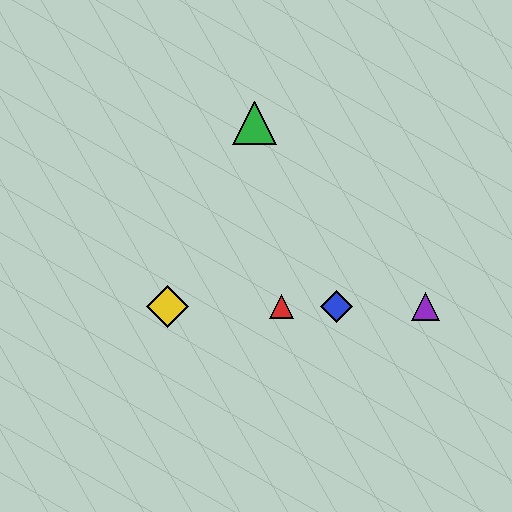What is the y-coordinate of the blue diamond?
The blue diamond is at y≈307.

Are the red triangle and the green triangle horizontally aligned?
No, the red triangle is at y≈307 and the green triangle is at y≈123.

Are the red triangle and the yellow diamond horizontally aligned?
Yes, both are at y≈307.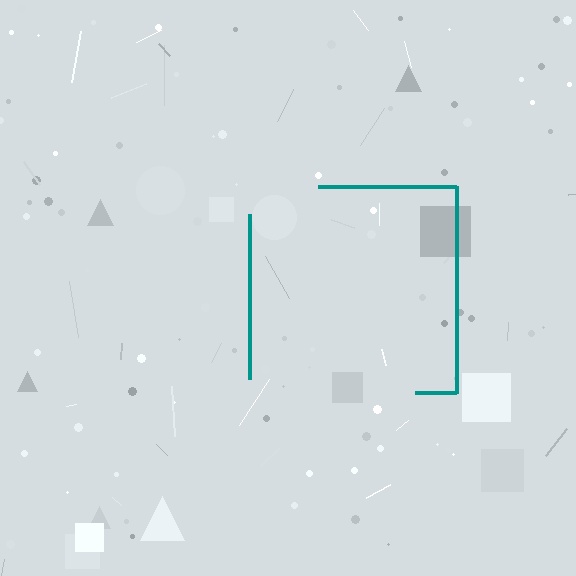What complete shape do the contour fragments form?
The contour fragments form a square.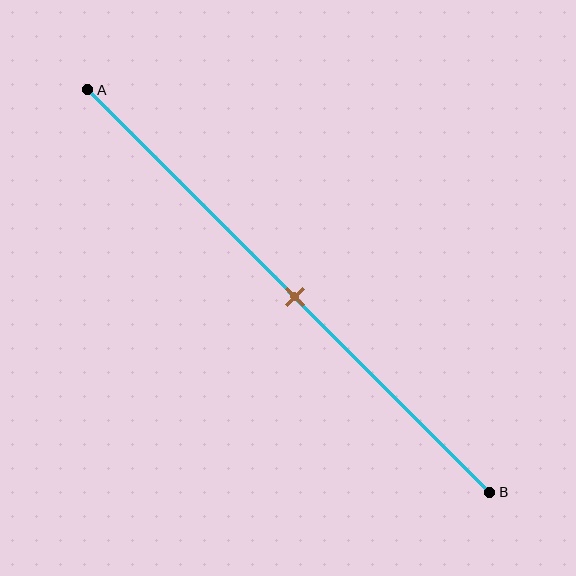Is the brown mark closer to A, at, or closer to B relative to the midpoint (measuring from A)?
The brown mark is approximately at the midpoint of segment AB.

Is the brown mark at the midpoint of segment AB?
Yes, the mark is approximately at the midpoint.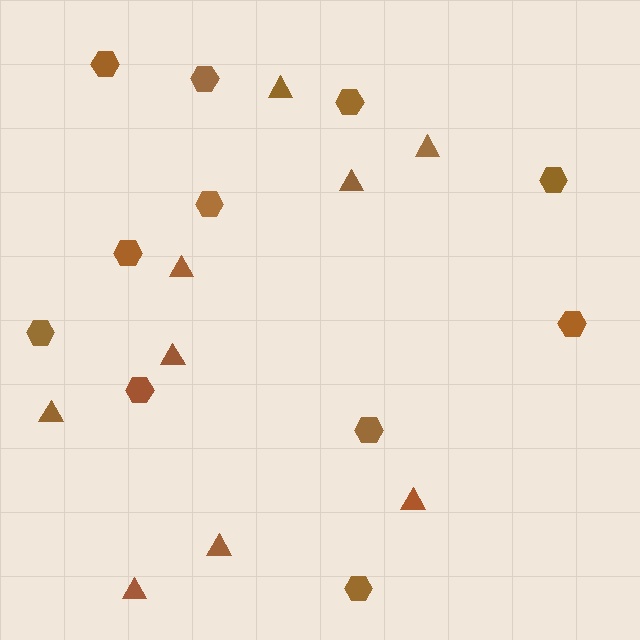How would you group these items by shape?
There are 2 groups: one group of hexagons (11) and one group of triangles (9).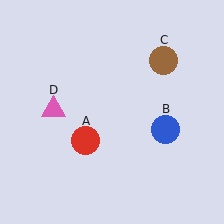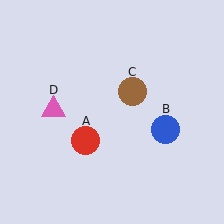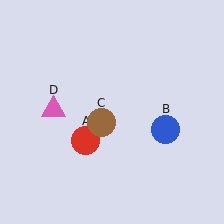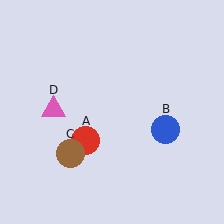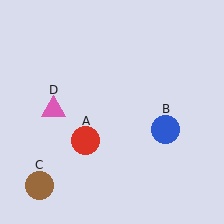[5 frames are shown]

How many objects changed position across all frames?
1 object changed position: brown circle (object C).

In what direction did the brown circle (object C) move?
The brown circle (object C) moved down and to the left.